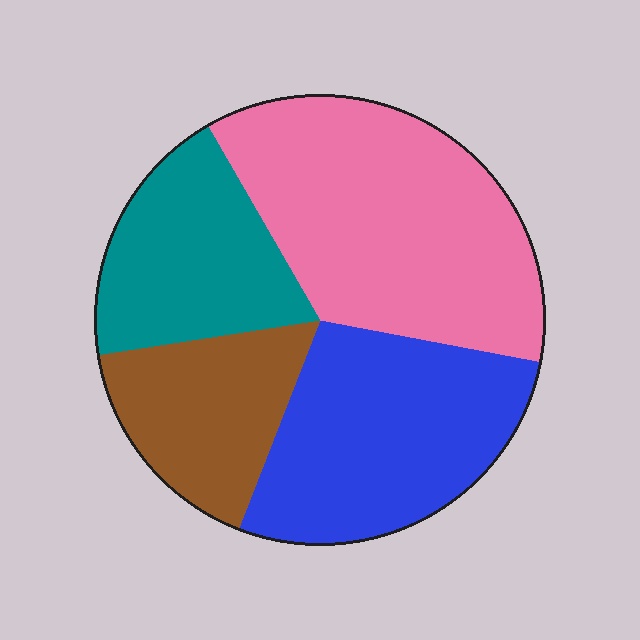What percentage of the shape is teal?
Teal takes up between a sixth and a third of the shape.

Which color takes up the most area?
Pink, at roughly 35%.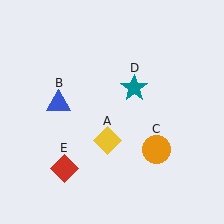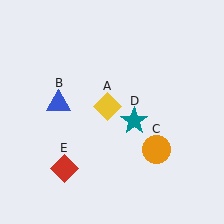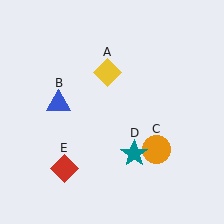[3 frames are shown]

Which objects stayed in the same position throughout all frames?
Blue triangle (object B) and orange circle (object C) and red diamond (object E) remained stationary.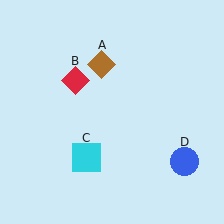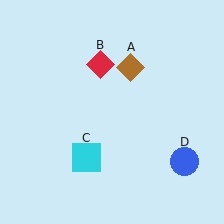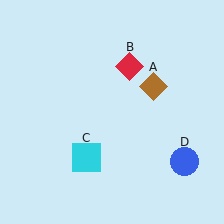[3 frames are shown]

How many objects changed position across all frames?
2 objects changed position: brown diamond (object A), red diamond (object B).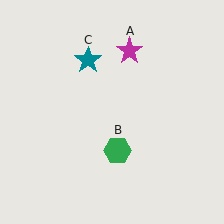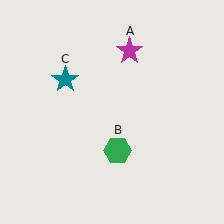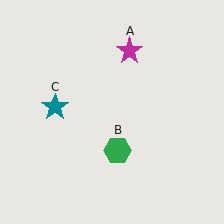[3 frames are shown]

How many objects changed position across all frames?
1 object changed position: teal star (object C).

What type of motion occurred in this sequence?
The teal star (object C) rotated counterclockwise around the center of the scene.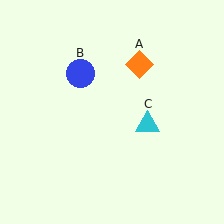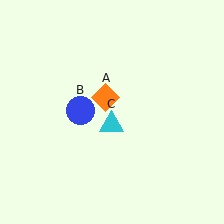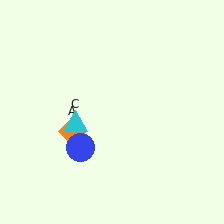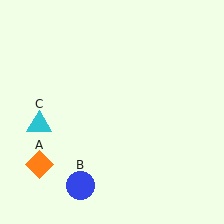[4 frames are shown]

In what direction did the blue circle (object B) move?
The blue circle (object B) moved down.